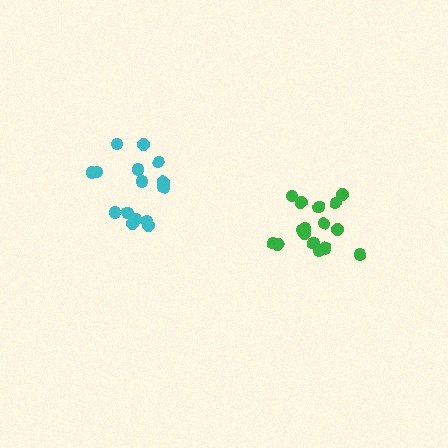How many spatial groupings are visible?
There are 2 spatial groupings.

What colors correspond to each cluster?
The clusters are colored: cyan, green.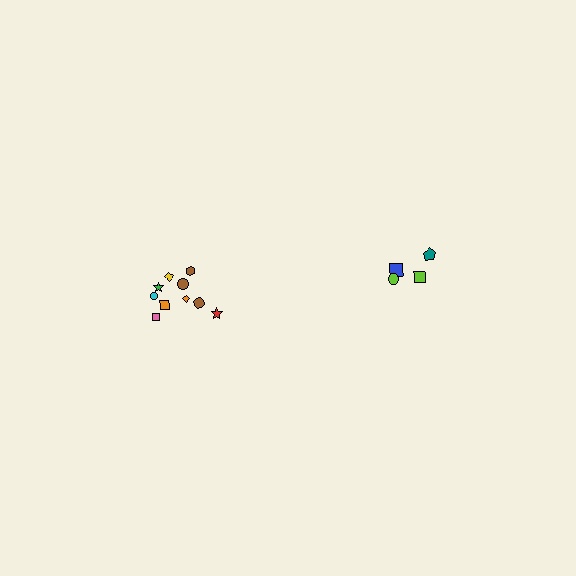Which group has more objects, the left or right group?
The left group.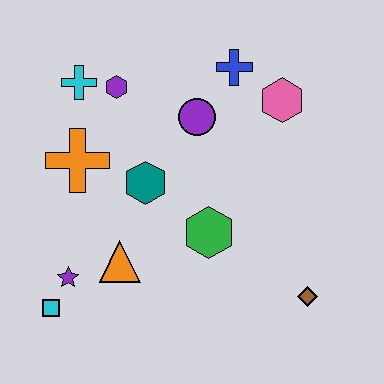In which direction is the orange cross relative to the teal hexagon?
The orange cross is to the left of the teal hexagon.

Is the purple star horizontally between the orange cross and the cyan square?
Yes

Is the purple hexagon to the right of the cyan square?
Yes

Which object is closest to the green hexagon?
The teal hexagon is closest to the green hexagon.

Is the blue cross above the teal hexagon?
Yes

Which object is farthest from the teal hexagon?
The brown diamond is farthest from the teal hexagon.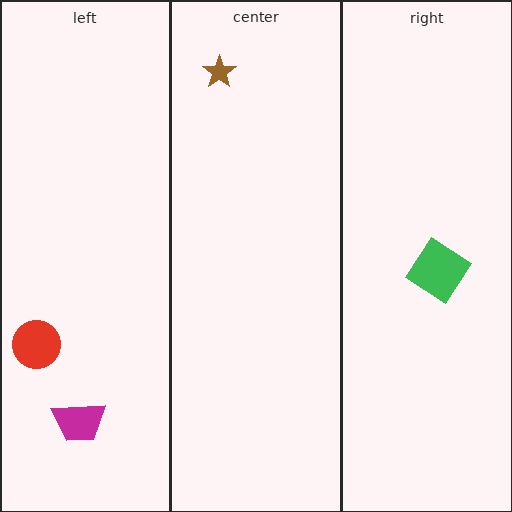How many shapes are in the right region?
1.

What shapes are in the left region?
The magenta trapezoid, the red circle.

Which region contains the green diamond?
The right region.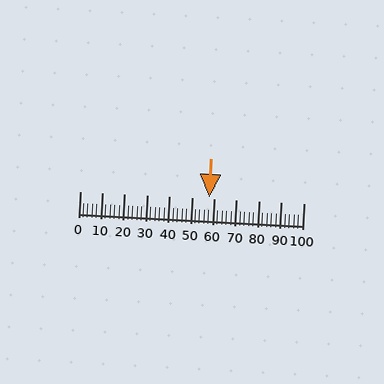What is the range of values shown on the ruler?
The ruler shows values from 0 to 100.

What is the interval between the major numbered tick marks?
The major tick marks are spaced 10 units apart.